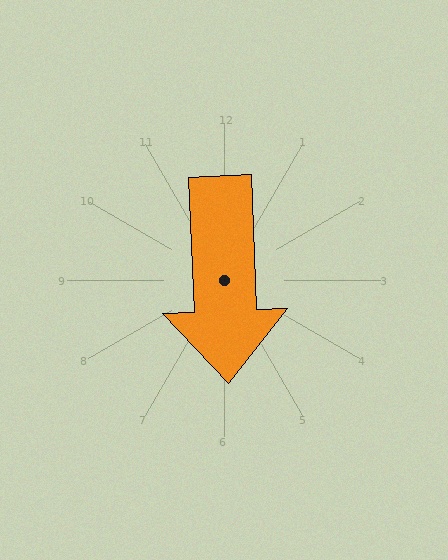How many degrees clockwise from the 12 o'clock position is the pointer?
Approximately 178 degrees.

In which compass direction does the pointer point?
South.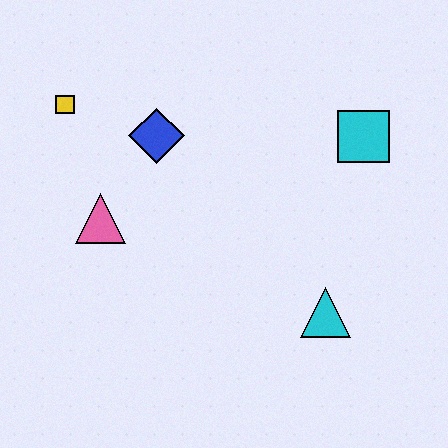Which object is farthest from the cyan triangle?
The yellow square is farthest from the cyan triangle.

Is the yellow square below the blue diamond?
No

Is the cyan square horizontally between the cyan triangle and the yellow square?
No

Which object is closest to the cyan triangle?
The cyan square is closest to the cyan triangle.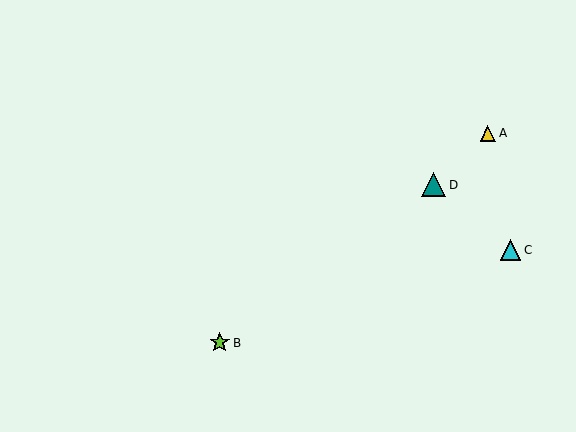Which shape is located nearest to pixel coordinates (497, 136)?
The yellow triangle (labeled A) at (488, 133) is nearest to that location.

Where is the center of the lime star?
The center of the lime star is at (220, 343).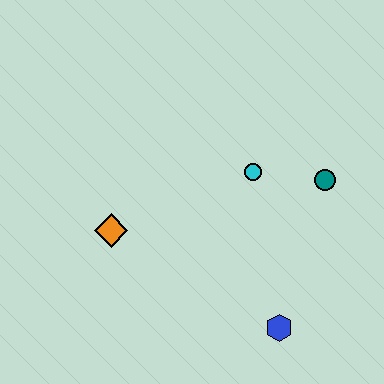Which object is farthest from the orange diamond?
The teal circle is farthest from the orange diamond.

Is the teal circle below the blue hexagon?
No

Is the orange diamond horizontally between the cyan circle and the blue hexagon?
No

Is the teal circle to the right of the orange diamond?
Yes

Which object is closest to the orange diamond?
The cyan circle is closest to the orange diamond.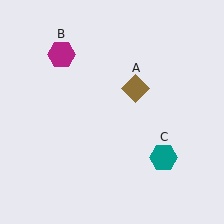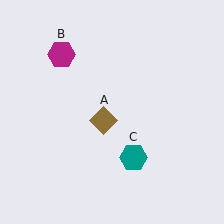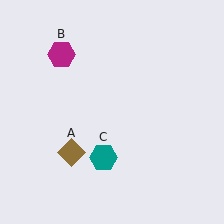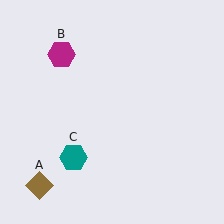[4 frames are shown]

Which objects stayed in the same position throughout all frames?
Magenta hexagon (object B) remained stationary.